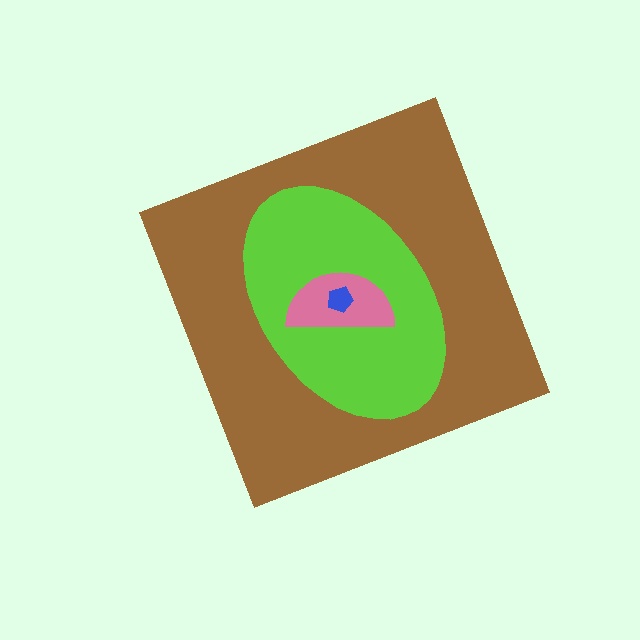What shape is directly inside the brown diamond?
The lime ellipse.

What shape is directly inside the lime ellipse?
The pink semicircle.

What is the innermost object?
The blue pentagon.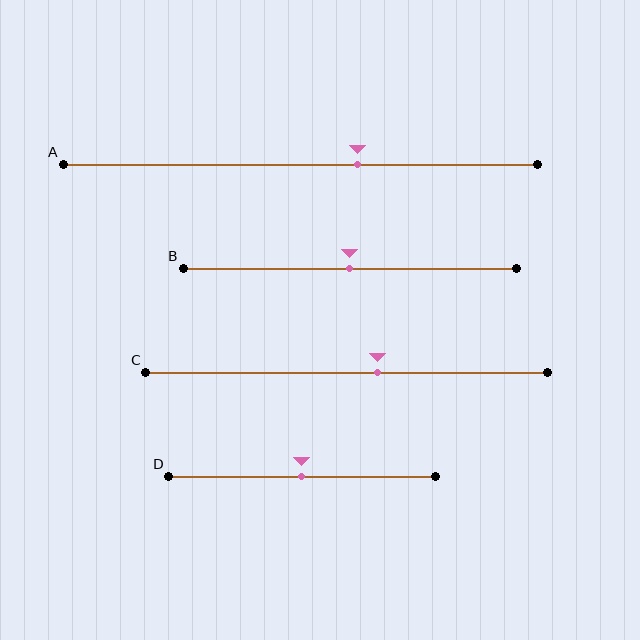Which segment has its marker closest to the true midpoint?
Segment B has its marker closest to the true midpoint.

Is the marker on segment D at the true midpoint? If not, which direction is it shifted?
Yes, the marker on segment D is at the true midpoint.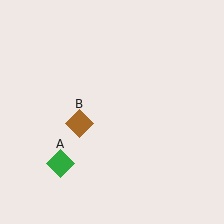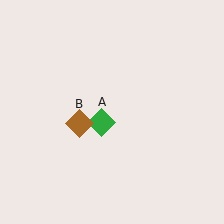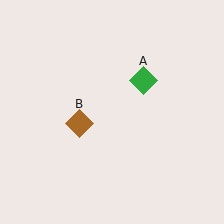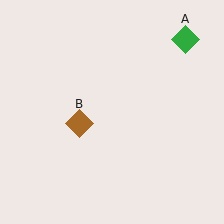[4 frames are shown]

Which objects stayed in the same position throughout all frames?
Brown diamond (object B) remained stationary.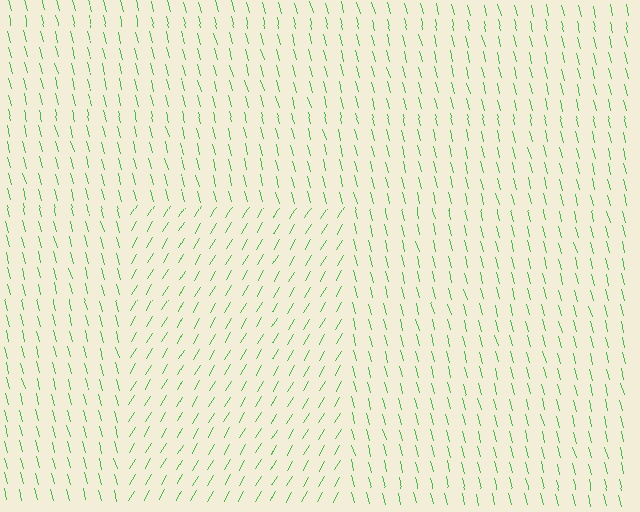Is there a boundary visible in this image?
Yes, there is a texture boundary formed by a change in line orientation.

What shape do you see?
I see a rectangle.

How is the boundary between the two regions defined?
The boundary is defined purely by a change in line orientation (approximately 45 degrees difference). All lines are the same color and thickness.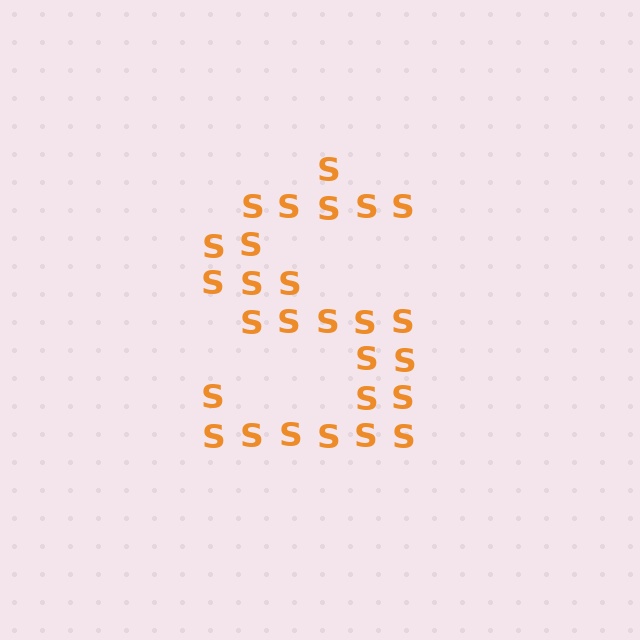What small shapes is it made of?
It is made of small letter S's.